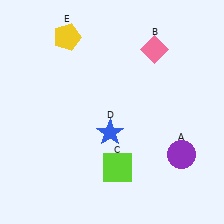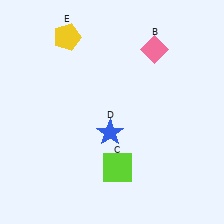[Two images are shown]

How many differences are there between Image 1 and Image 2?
There is 1 difference between the two images.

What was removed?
The purple circle (A) was removed in Image 2.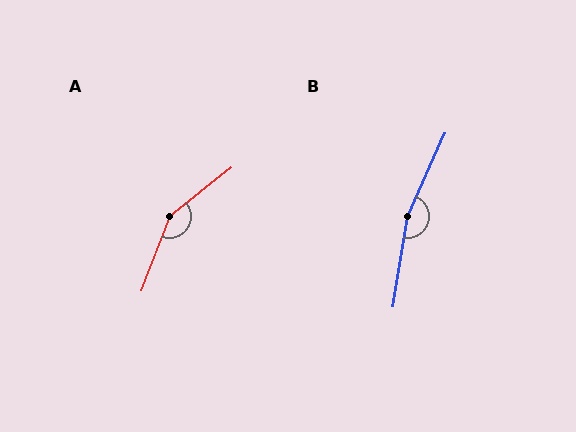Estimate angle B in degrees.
Approximately 164 degrees.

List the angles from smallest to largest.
A (150°), B (164°).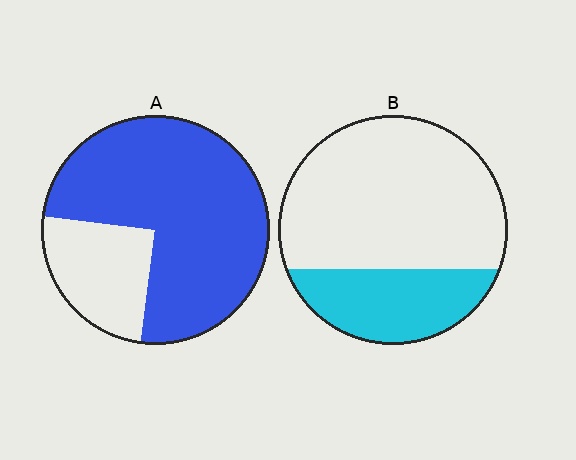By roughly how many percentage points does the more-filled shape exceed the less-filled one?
By roughly 45 percentage points (A over B).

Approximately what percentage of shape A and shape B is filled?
A is approximately 75% and B is approximately 30%.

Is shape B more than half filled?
No.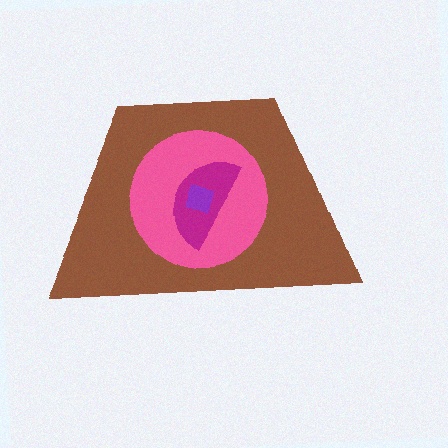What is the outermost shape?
The brown trapezoid.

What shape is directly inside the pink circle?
The magenta semicircle.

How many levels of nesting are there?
4.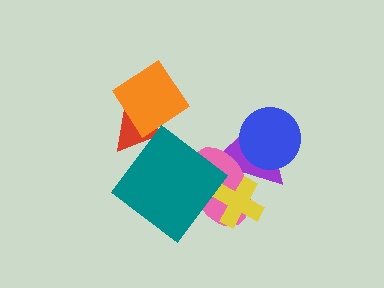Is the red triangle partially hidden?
Yes, it is partially covered by another shape.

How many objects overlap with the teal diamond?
1 object overlaps with the teal diamond.